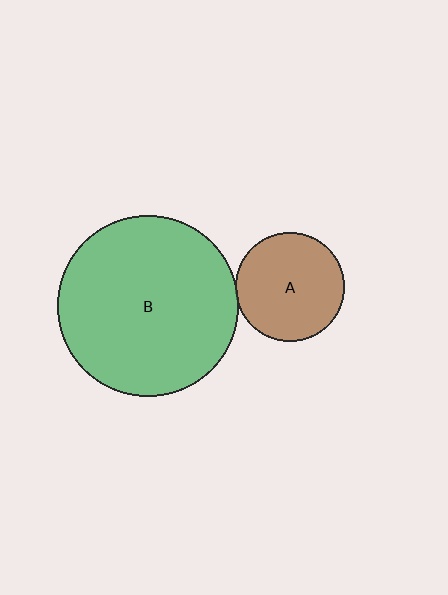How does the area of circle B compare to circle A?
Approximately 2.7 times.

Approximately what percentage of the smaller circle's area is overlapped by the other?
Approximately 5%.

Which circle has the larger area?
Circle B (green).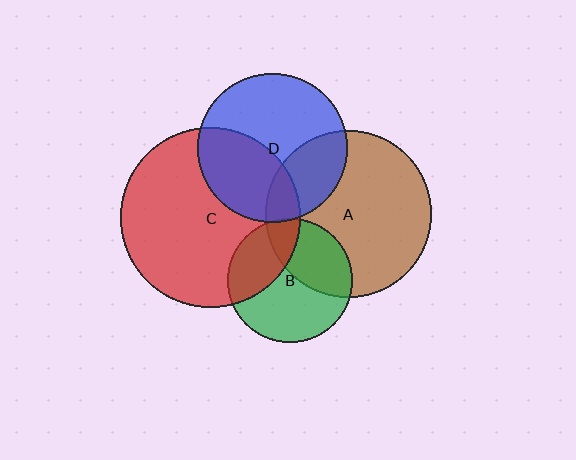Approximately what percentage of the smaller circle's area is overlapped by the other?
Approximately 35%.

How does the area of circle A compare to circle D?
Approximately 1.2 times.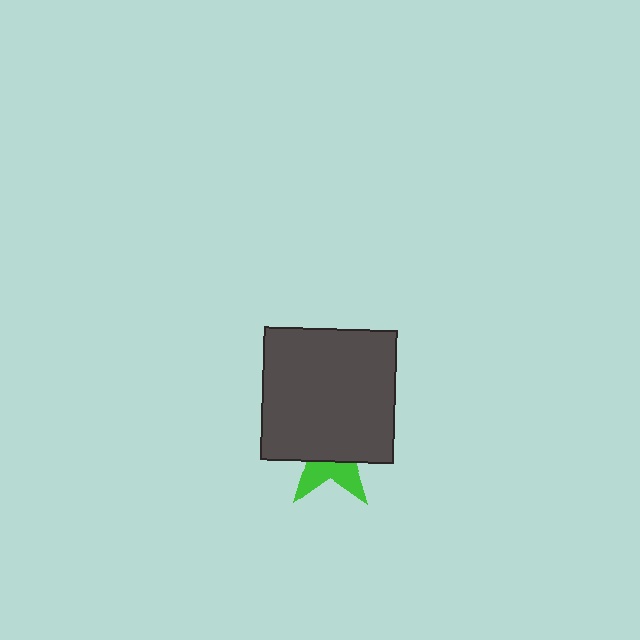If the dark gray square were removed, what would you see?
You would see the complete green star.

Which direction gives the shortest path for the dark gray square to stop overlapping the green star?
Moving up gives the shortest separation.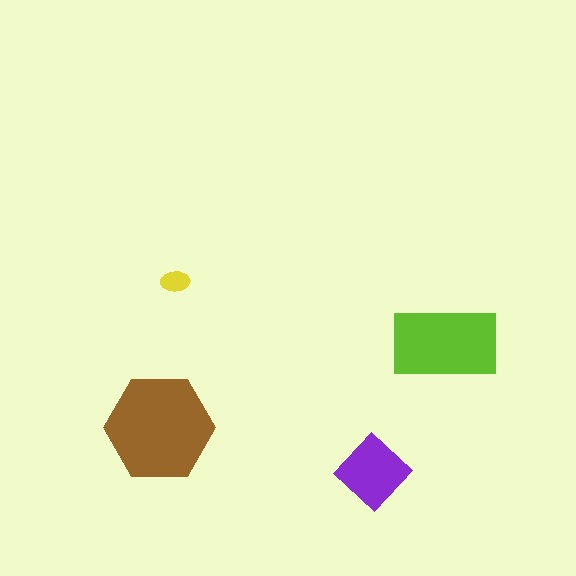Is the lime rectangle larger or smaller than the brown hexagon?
Smaller.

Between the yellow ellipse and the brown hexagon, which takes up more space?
The brown hexagon.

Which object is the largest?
The brown hexagon.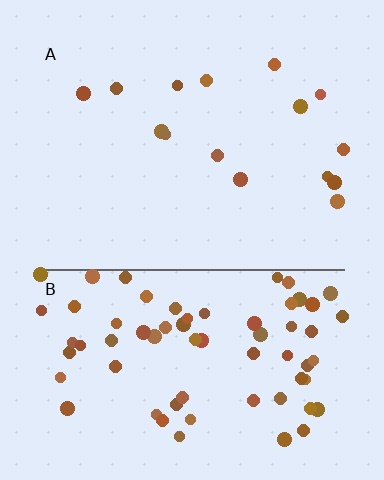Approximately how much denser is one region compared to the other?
Approximately 4.7× — region B over region A.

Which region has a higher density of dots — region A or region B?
B (the bottom).